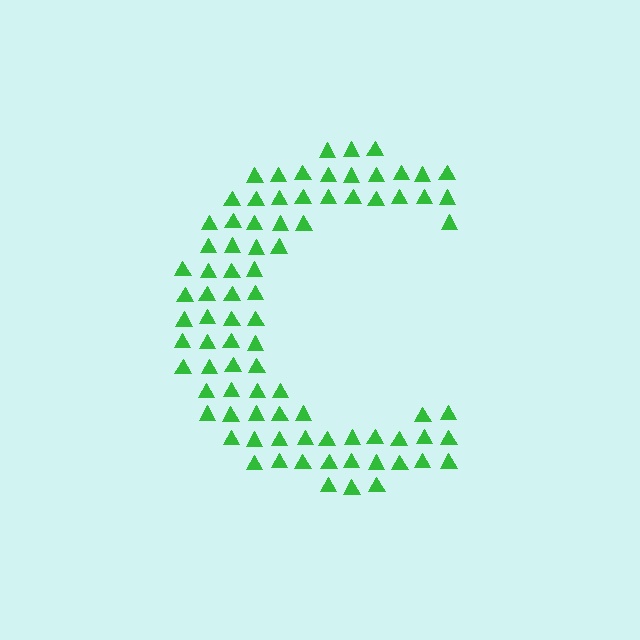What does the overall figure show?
The overall figure shows the letter C.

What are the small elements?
The small elements are triangles.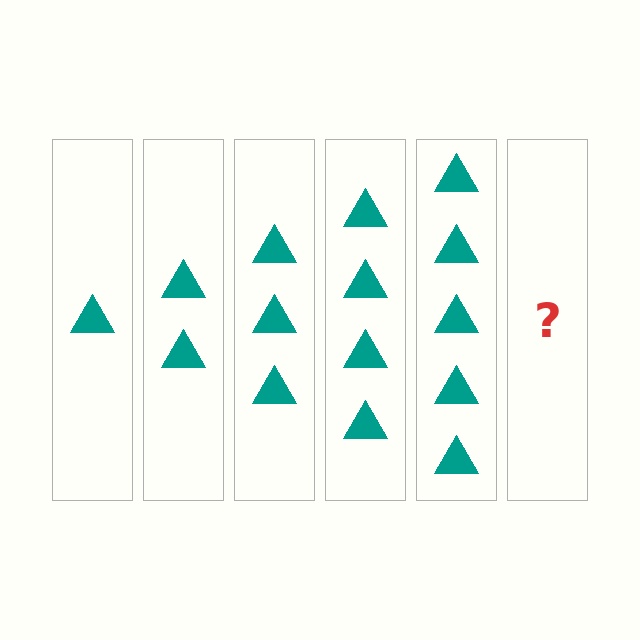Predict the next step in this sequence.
The next step is 6 triangles.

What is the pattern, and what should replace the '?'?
The pattern is that each step adds one more triangle. The '?' should be 6 triangles.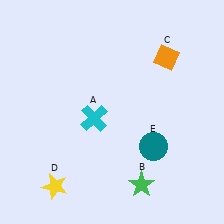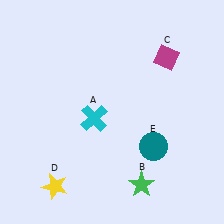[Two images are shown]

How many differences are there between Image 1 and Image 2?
There is 1 difference between the two images.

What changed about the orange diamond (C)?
In Image 1, C is orange. In Image 2, it changed to magenta.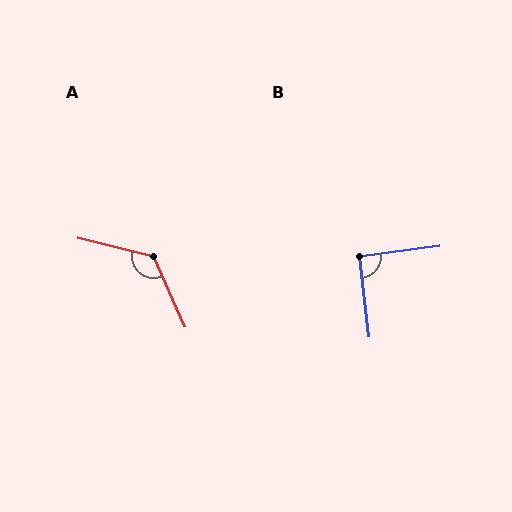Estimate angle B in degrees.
Approximately 91 degrees.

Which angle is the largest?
A, at approximately 127 degrees.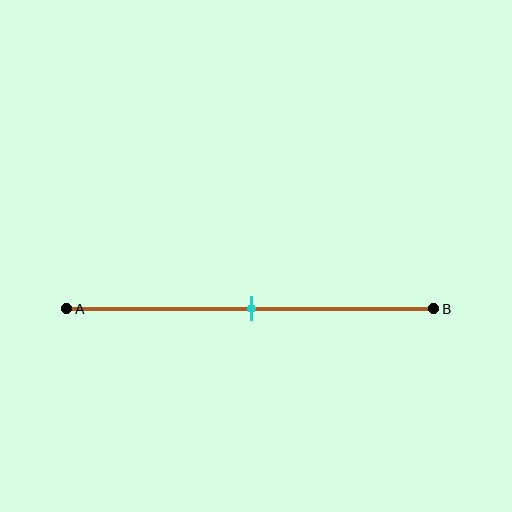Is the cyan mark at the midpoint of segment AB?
Yes, the mark is approximately at the midpoint.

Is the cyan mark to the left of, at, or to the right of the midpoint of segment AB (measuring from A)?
The cyan mark is approximately at the midpoint of segment AB.